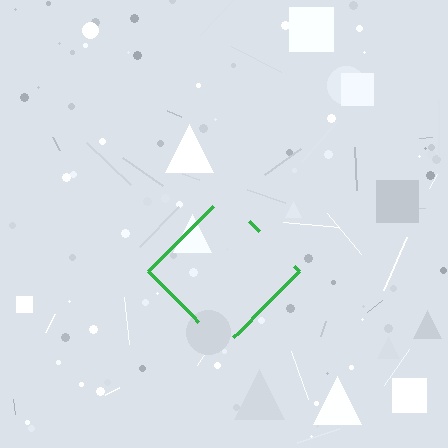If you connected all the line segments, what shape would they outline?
They would outline a diamond.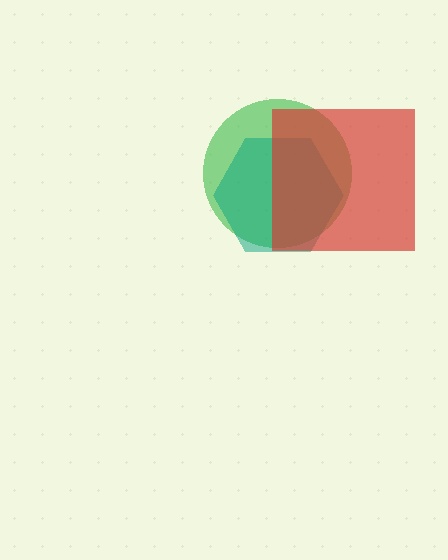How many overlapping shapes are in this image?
There are 3 overlapping shapes in the image.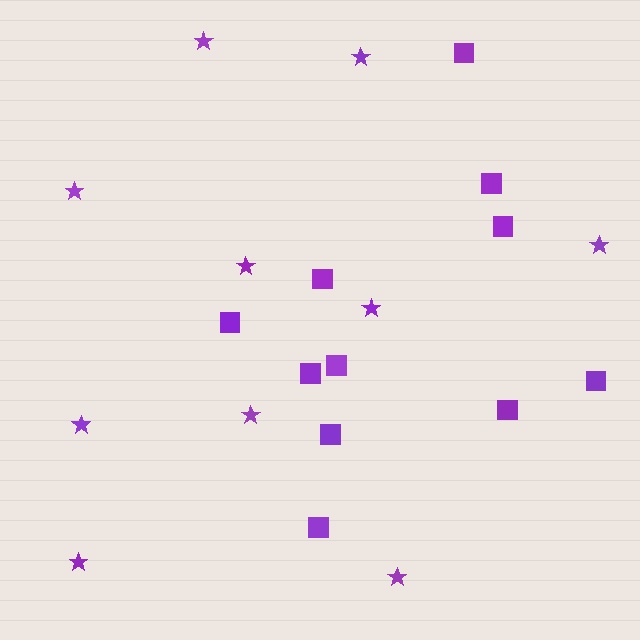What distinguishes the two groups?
There are 2 groups: one group of squares (11) and one group of stars (10).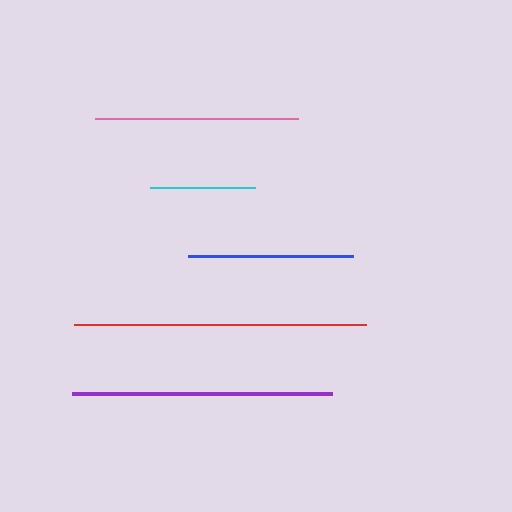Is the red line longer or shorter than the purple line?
The red line is longer than the purple line.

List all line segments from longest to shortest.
From longest to shortest: red, purple, pink, blue, cyan.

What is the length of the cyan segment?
The cyan segment is approximately 105 pixels long.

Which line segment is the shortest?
The cyan line is the shortest at approximately 105 pixels.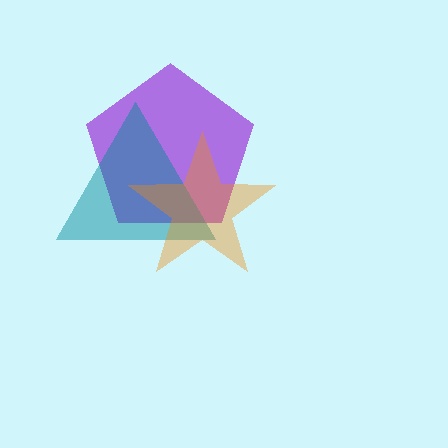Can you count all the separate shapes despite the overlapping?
Yes, there are 3 separate shapes.